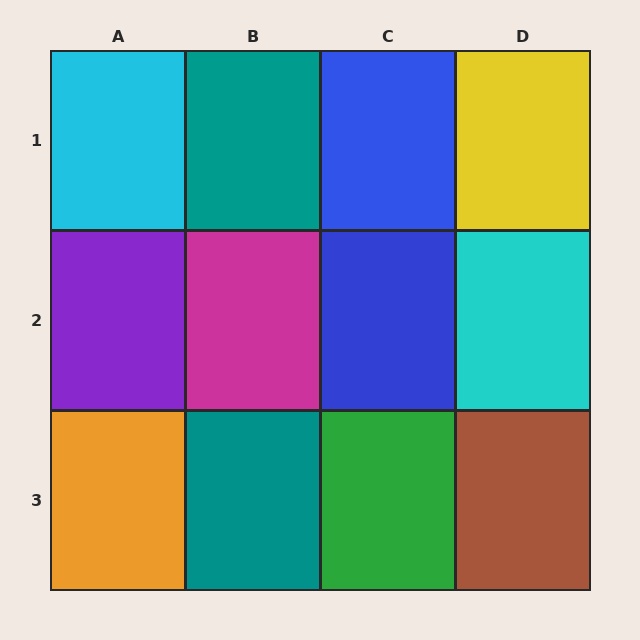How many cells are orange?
1 cell is orange.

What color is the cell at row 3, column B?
Teal.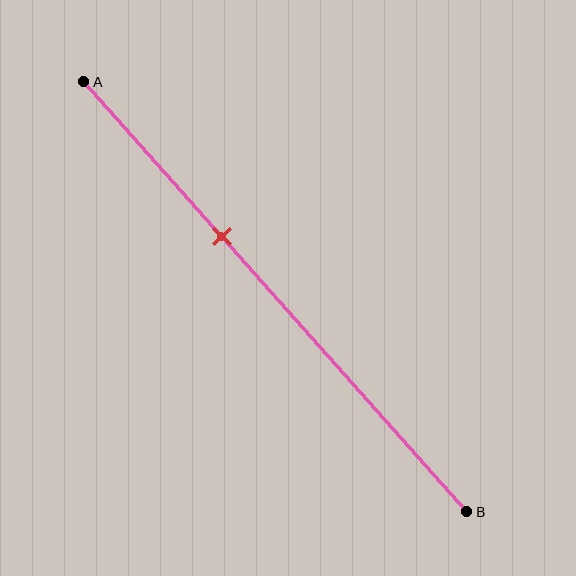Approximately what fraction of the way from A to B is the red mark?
The red mark is approximately 35% of the way from A to B.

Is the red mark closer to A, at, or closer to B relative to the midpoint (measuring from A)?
The red mark is closer to point A than the midpoint of segment AB.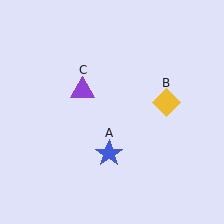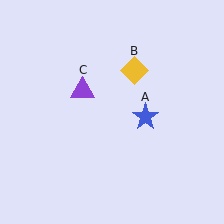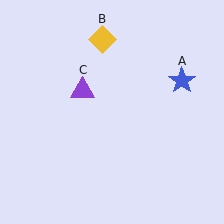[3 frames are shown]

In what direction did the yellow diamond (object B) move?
The yellow diamond (object B) moved up and to the left.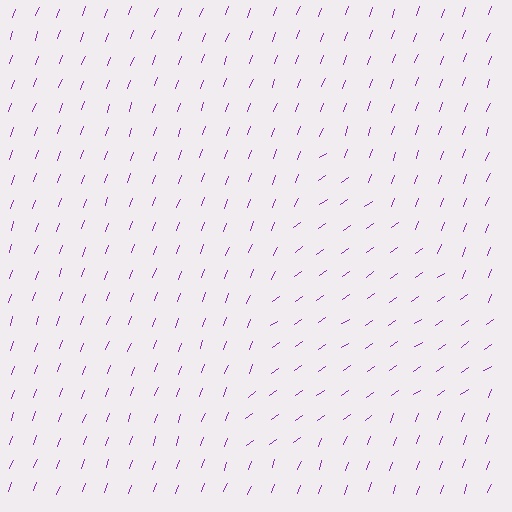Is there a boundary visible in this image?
Yes, there is a texture boundary formed by a change in line orientation.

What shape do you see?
I see a triangle.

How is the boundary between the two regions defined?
The boundary is defined purely by a change in line orientation (approximately 35 degrees difference). All lines are the same color and thickness.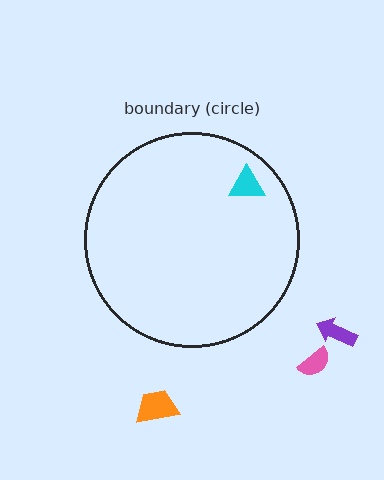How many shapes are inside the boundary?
1 inside, 3 outside.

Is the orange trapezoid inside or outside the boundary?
Outside.